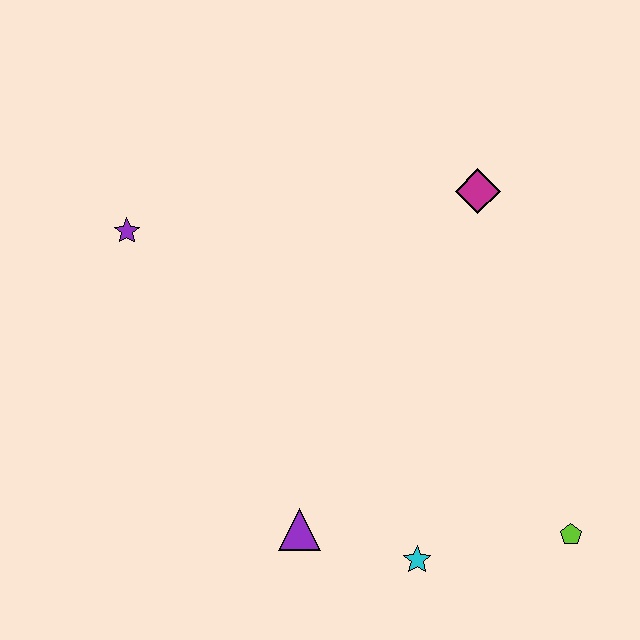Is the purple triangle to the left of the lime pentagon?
Yes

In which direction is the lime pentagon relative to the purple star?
The lime pentagon is to the right of the purple star.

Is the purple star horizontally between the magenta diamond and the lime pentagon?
No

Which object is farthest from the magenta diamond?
The purple triangle is farthest from the magenta diamond.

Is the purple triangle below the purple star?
Yes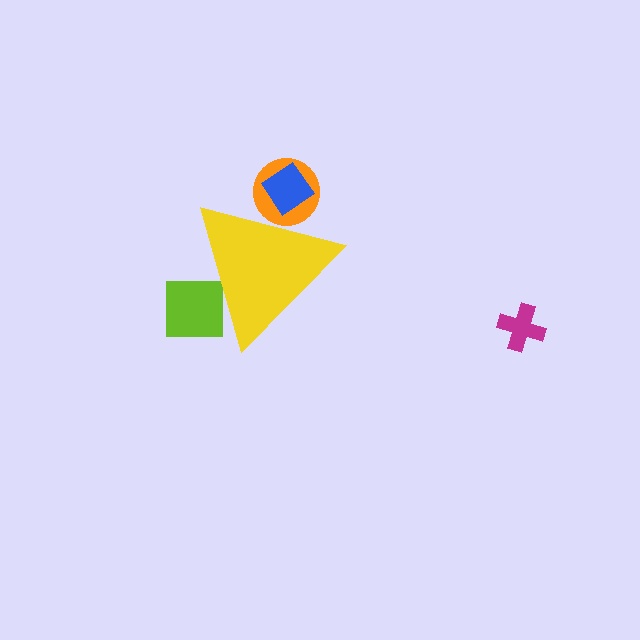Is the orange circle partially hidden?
Yes, the orange circle is partially hidden behind the yellow triangle.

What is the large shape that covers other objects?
A yellow triangle.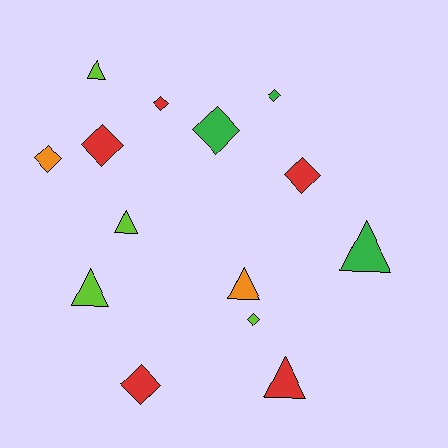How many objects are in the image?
There are 14 objects.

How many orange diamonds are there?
There is 1 orange diamond.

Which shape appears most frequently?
Diamond, with 8 objects.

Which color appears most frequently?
Red, with 5 objects.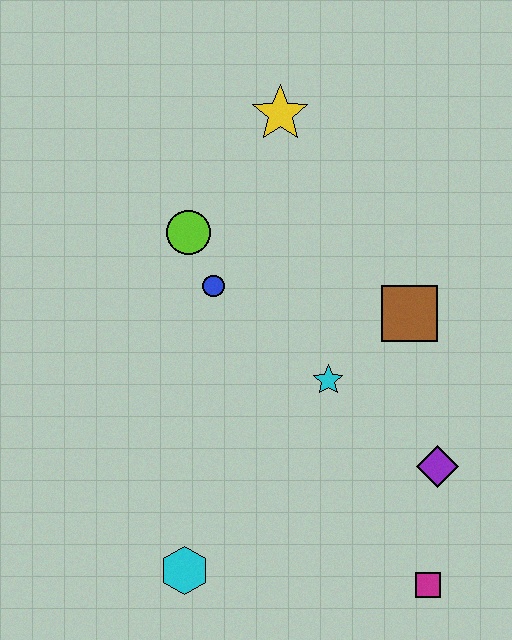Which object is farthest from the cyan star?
The yellow star is farthest from the cyan star.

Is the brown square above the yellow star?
No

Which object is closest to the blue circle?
The lime circle is closest to the blue circle.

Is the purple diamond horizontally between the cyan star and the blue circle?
No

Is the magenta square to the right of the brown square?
Yes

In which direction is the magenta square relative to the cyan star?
The magenta square is below the cyan star.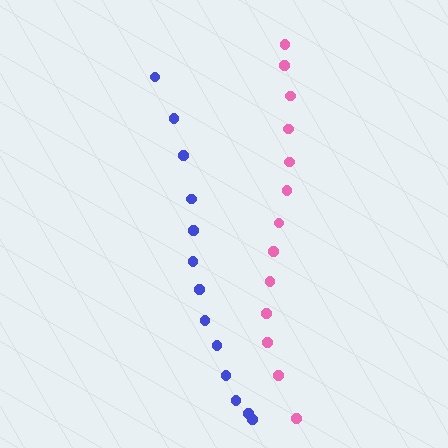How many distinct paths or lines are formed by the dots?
There are 2 distinct paths.